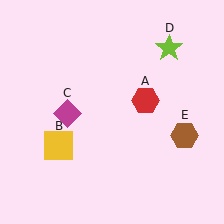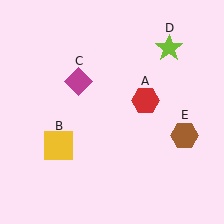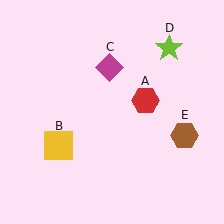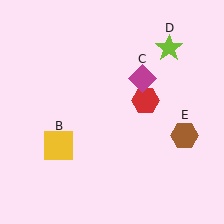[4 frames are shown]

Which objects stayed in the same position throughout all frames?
Red hexagon (object A) and yellow square (object B) and lime star (object D) and brown hexagon (object E) remained stationary.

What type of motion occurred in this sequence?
The magenta diamond (object C) rotated clockwise around the center of the scene.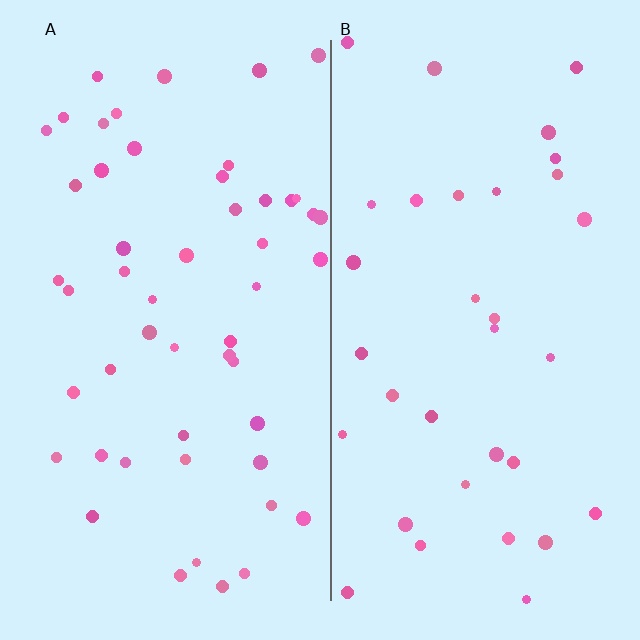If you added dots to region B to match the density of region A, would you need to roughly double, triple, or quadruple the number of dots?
Approximately double.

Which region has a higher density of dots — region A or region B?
A (the left).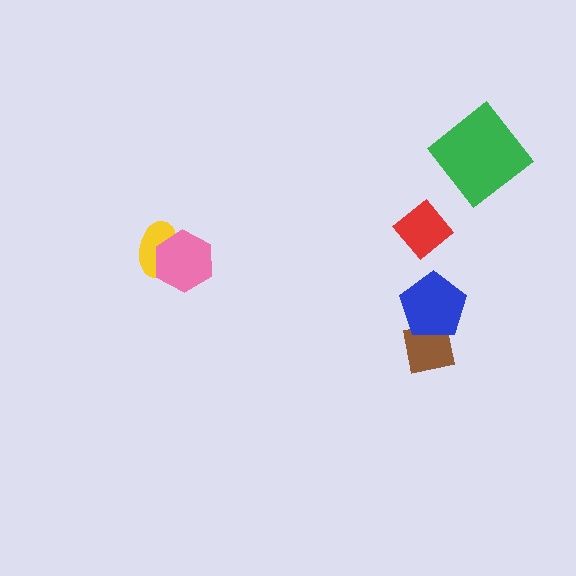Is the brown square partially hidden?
Yes, it is partially covered by another shape.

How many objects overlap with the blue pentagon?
1 object overlaps with the blue pentagon.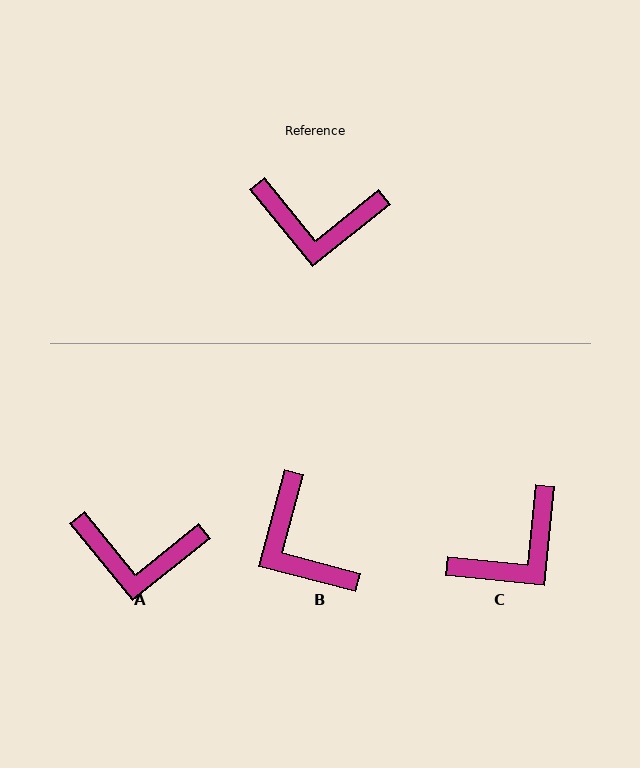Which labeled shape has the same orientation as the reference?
A.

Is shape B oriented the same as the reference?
No, it is off by about 54 degrees.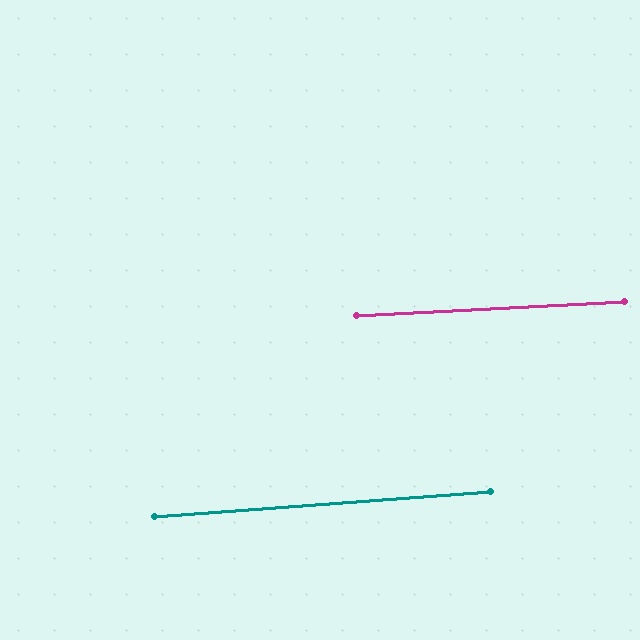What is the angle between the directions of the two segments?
Approximately 1 degree.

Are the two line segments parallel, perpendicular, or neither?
Parallel — their directions differ by only 1.1°.